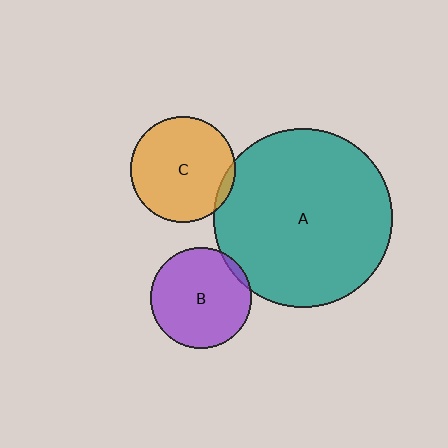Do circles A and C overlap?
Yes.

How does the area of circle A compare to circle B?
Approximately 3.1 times.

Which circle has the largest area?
Circle A (teal).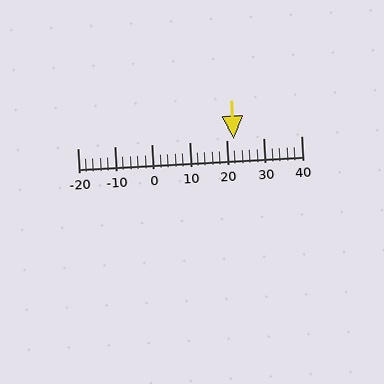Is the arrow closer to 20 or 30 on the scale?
The arrow is closer to 20.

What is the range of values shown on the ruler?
The ruler shows values from -20 to 40.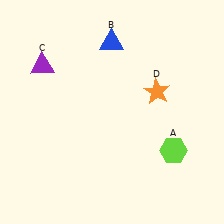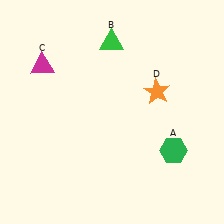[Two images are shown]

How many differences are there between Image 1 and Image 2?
There are 3 differences between the two images.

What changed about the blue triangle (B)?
In Image 1, B is blue. In Image 2, it changed to green.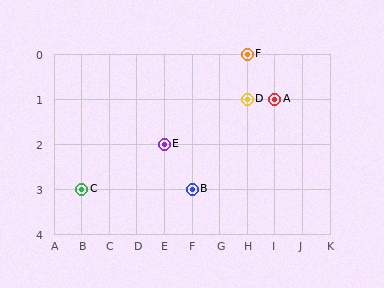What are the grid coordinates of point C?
Point C is at grid coordinates (B, 3).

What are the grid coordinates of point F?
Point F is at grid coordinates (H, 0).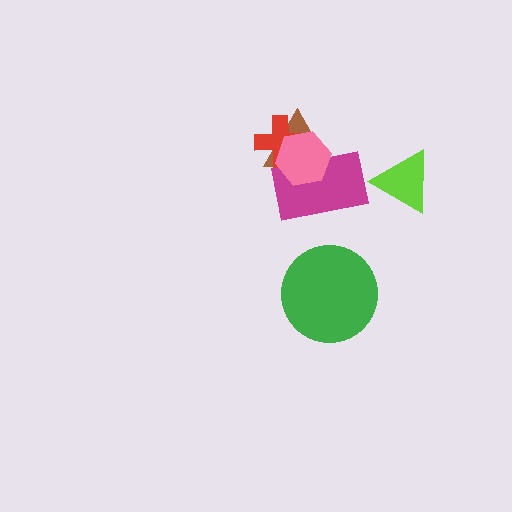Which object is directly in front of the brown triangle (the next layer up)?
The magenta rectangle is directly in front of the brown triangle.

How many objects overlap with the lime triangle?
0 objects overlap with the lime triangle.